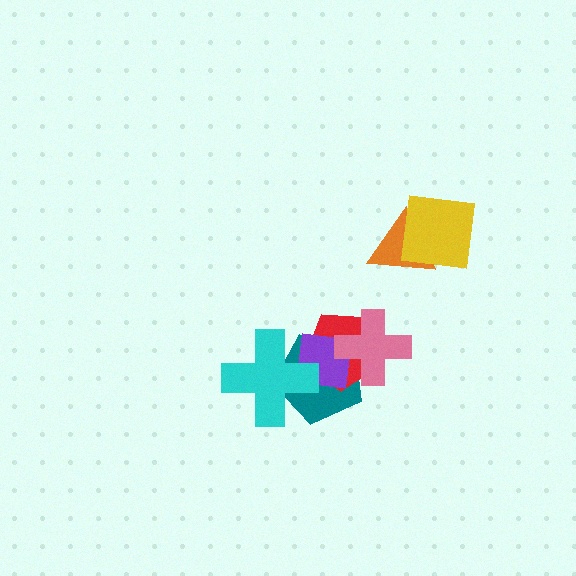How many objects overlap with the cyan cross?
3 objects overlap with the cyan cross.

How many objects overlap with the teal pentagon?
4 objects overlap with the teal pentagon.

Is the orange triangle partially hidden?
Yes, it is partially covered by another shape.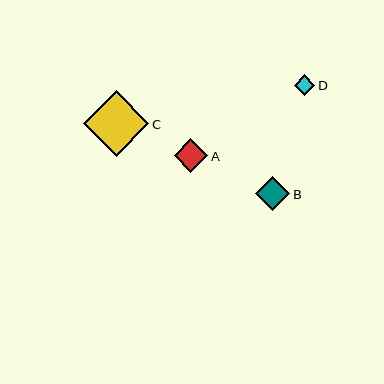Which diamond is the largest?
Diamond C is the largest with a size of approximately 65 pixels.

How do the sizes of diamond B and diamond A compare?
Diamond B and diamond A are approximately the same size.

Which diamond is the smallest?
Diamond D is the smallest with a size of approximately 21 pixels.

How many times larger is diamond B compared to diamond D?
Diamond B is approximately 1.7 times the size of diamond D.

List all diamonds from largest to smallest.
From largest to smallest: C, B, A, D.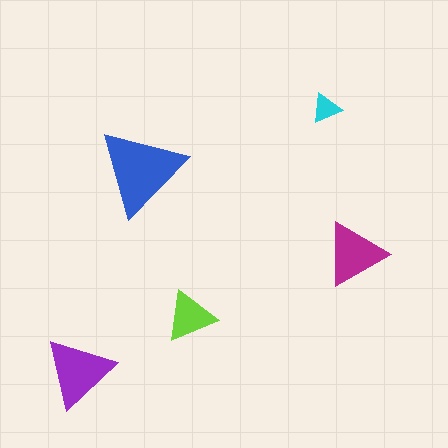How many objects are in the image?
There are 5 objects in the image.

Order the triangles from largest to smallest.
the blue one, the purple one, the magenta one, the lime one, the cyan one.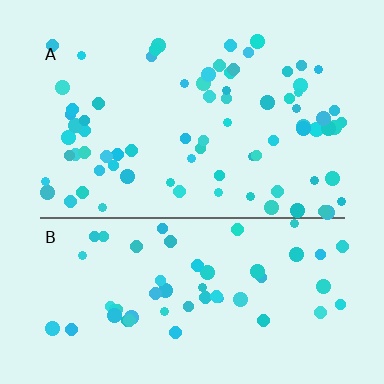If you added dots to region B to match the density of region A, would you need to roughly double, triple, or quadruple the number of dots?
Approximately double.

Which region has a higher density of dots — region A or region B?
A (the top).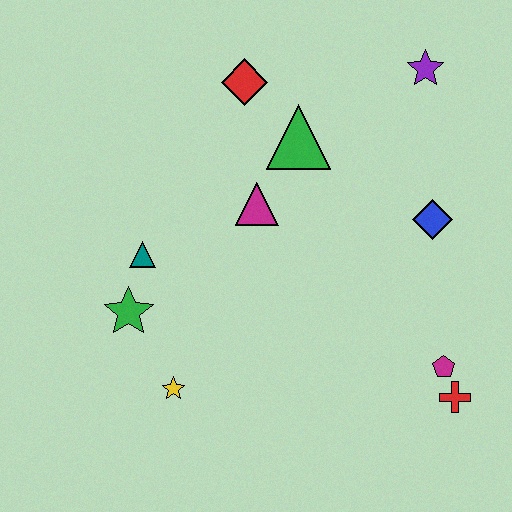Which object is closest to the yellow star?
The green star is closest to the yellow star.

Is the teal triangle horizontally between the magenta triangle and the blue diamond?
No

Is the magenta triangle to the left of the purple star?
Yes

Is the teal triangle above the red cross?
Yes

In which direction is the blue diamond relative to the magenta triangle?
The blue diamond is to the right of the magenta triangle.